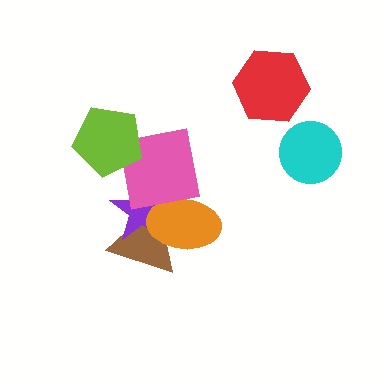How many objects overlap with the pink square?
4 objects overlap with the pink square.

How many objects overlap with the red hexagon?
0 objects overlap with the red hexagon.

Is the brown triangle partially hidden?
Yes, it is partially covered by another shape.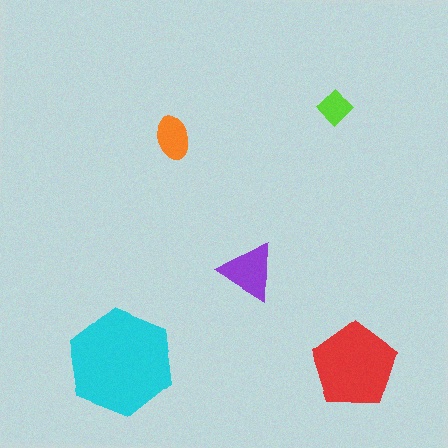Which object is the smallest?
The lime diamond.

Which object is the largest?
The cyan hexagon.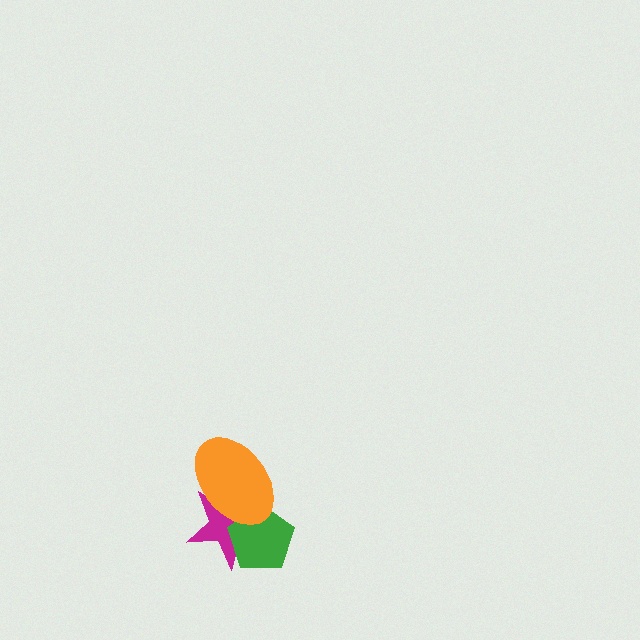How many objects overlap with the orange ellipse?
2 objects overlap with the orange ellipse.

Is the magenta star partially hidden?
Yes, it is partially covered by another shape.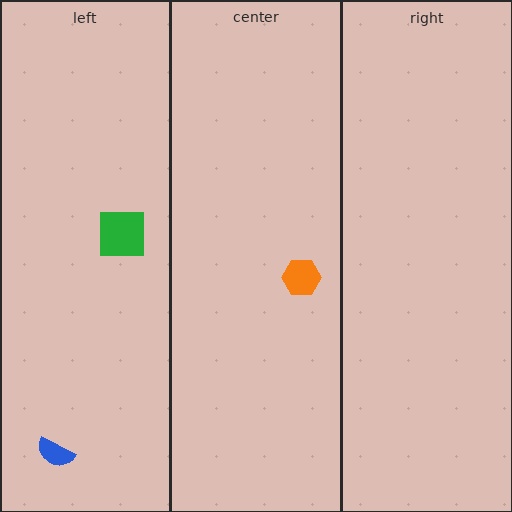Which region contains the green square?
The left region.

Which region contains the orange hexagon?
The center region.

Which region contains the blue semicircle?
The left region.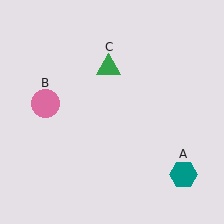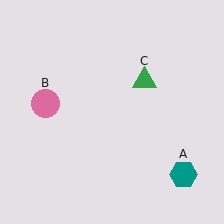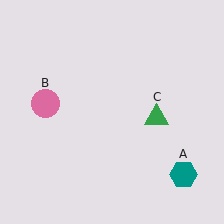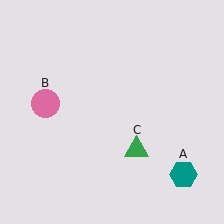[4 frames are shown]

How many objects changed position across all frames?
1 object changed position: green triangle (object C).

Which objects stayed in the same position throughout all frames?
Teal hexagon (object A) and pink circle (object B) remained stationary.